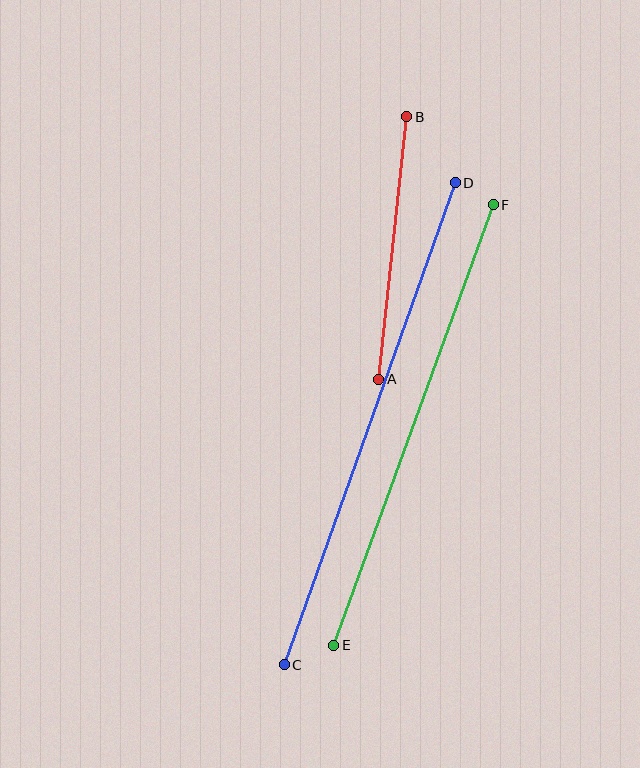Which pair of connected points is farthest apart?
Points C and D are farthest apart.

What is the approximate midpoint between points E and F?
The midpoint is at approximately (413, 425) pixels.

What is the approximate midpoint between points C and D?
The midpoint is at approximately (370, 424) pixels.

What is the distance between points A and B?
The distance is approximately 264 pixels.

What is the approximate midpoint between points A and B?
The midpoint is at approximately (393, 248) pixels.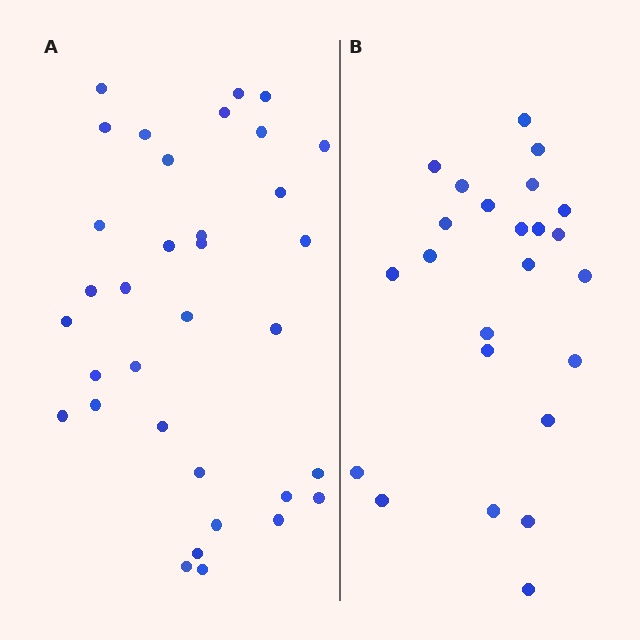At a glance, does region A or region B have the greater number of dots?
Region A (the left region) has more dots.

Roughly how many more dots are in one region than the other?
Region A has roughly 10 or so more dots than region B.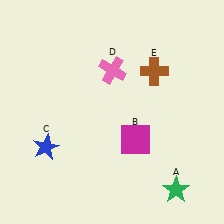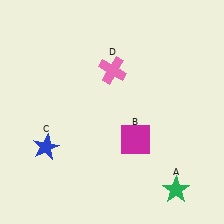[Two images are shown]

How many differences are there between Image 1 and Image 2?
There is 1 difference between the two images.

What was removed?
The brown cross (E) was removed in Image 2.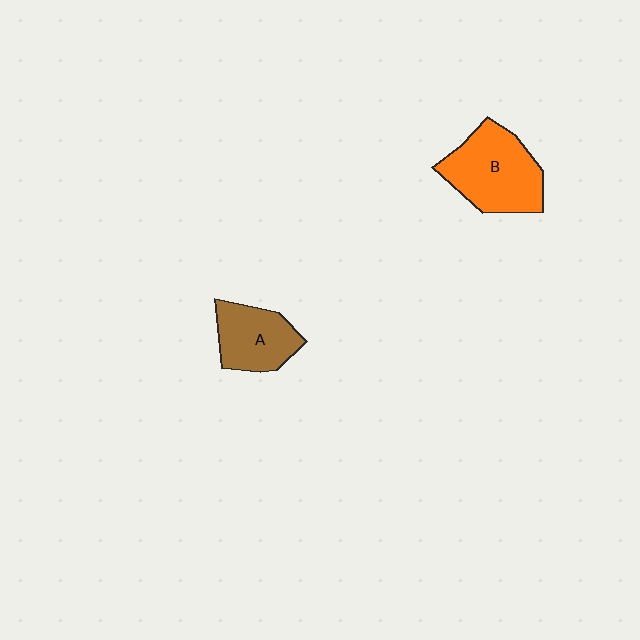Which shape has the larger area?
Shape B (orange).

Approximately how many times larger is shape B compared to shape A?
Approximately 1.4 times.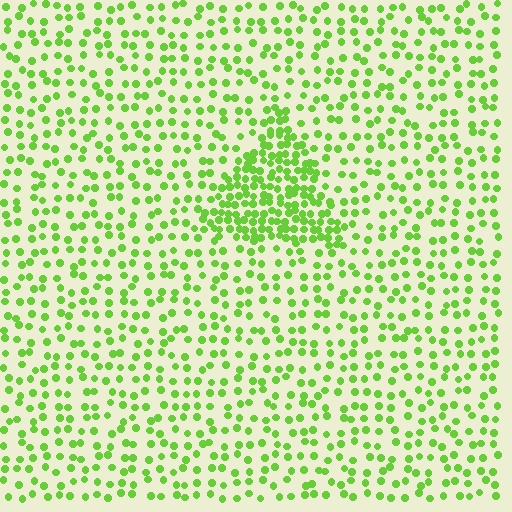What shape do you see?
I see a triangle.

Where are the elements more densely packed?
The elements are more densely packed inside the triangle boundary.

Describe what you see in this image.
The image contains small lime elements arranged at two different densities. A triangle-shaped region is visible where the elements are more densely packed than the surrounding area.